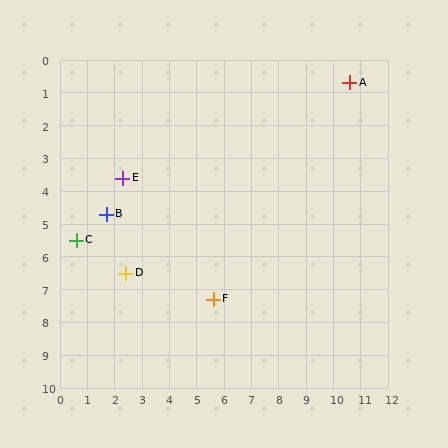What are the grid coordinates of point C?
Point C is at approximately (0.6, 5.5).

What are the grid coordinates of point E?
Point E is at approximately (2.3, 3.6).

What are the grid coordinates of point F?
Point F is at approximately (5.6, 7.3).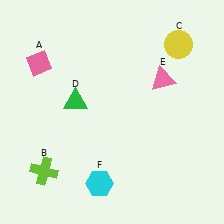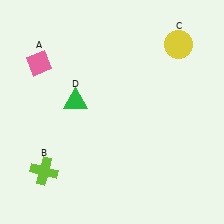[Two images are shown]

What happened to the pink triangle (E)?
The pink triangle (E) was removed in Image 2. It was in the top-right area of Image 1.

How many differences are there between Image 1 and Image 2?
There are 2 differences between the two images.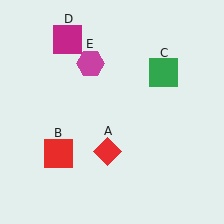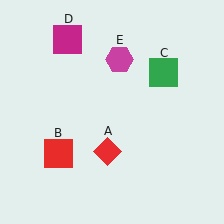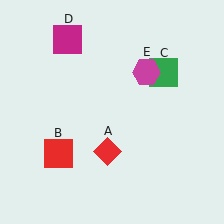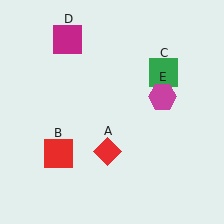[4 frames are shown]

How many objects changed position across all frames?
1 object changed position: magenta hexagon (object E).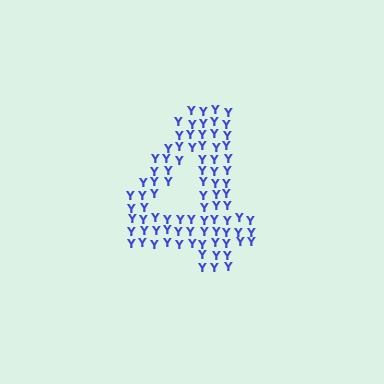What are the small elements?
The small elements are letter Y's.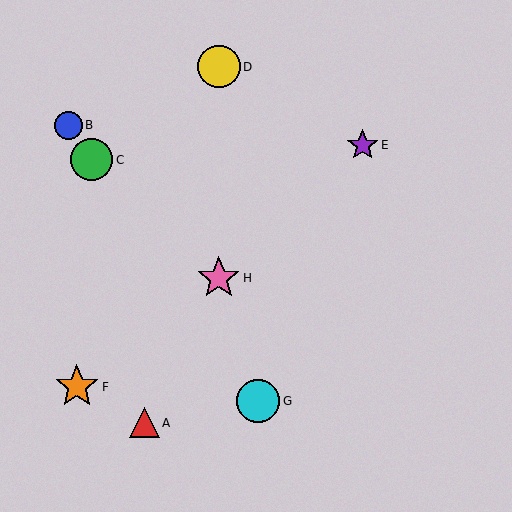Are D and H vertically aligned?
Yes, both are at x≈219.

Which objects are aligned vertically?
Objects D, H are aligned vertically.